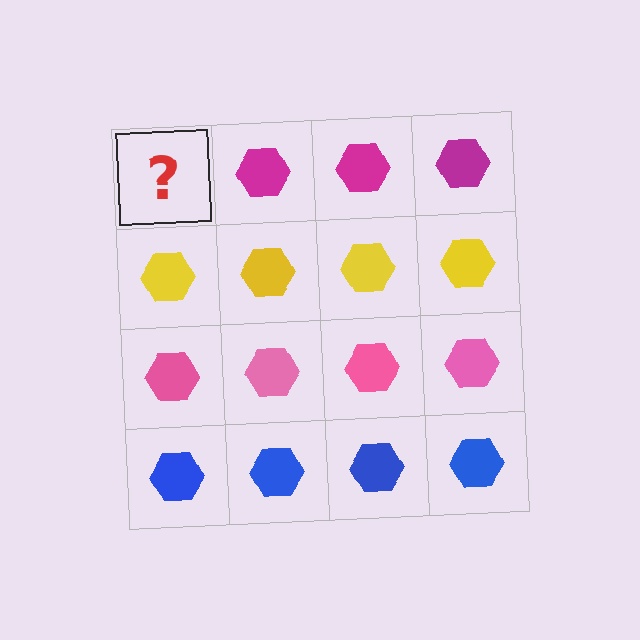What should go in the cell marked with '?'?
The missing cell should contain a magenta hexagon.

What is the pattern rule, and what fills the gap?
The rule is that each row has a consistent color. The gap should be filled with a magenta hexagon.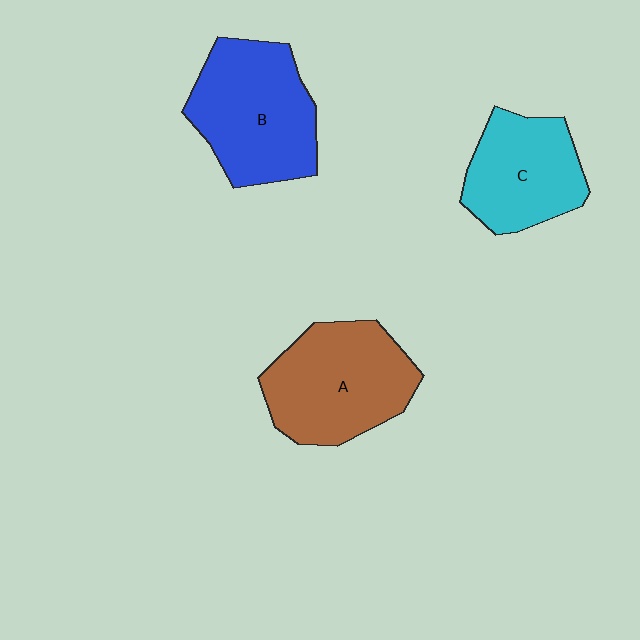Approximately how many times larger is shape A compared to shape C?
Approximately 1.3 times.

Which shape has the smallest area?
Shape C (cyan).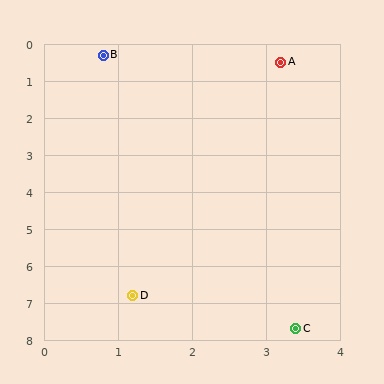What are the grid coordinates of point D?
Point D is at approximately (1.2, 6.8).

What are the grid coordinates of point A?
Point A is at approximately (3.2, 0.5).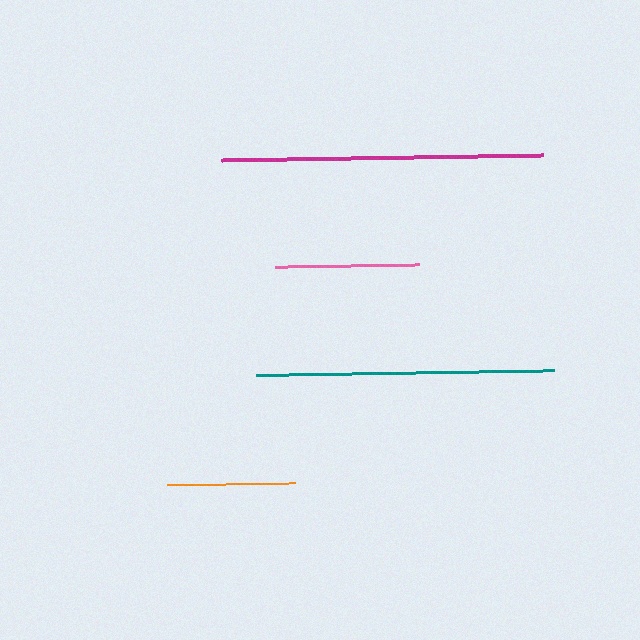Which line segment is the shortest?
The orange line is the shortest at approximately 128 pixels.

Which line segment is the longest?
The magenta line is the longest at approximately 321 pixels.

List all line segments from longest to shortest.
From longest to shortest: magenta, teal, pink, orange.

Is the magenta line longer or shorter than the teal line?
The magenta line is longer than the teal line.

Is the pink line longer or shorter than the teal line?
The teal line is longer than the pink line.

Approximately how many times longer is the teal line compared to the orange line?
The teal line is approximately 2.3 times the length of the orange line.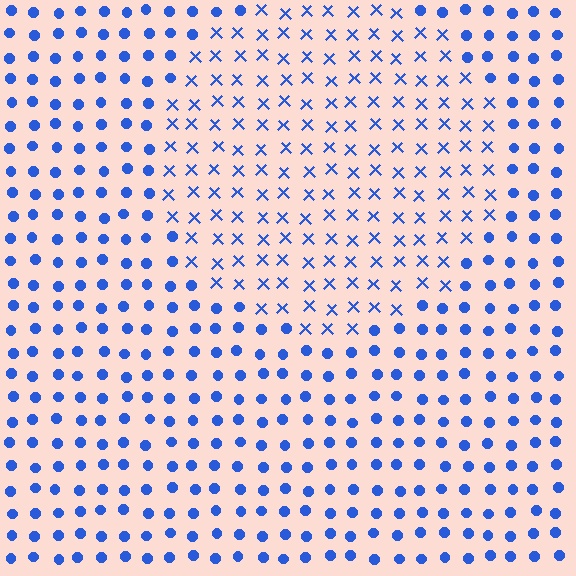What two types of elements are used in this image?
The image uses X marks inside the circle region and circles outside it.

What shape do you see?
I see a circle.